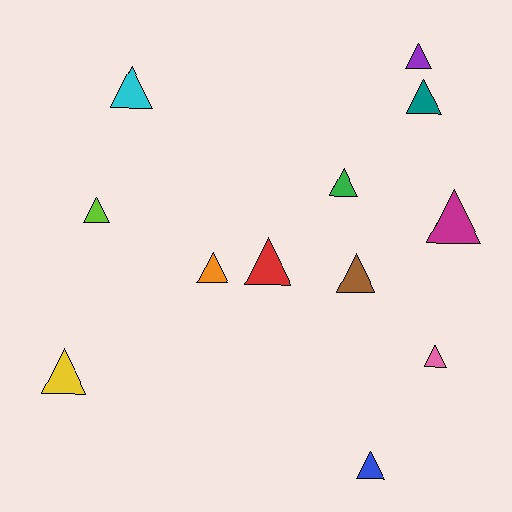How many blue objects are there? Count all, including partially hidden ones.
There is 1 blue object.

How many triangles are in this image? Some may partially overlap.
There are 12 triangles.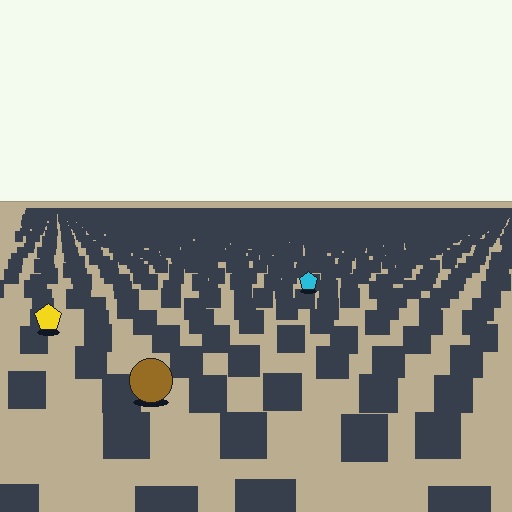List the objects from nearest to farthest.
From nearest to farthest: the brown circle, the yellow pentagon, the cyan pentagon.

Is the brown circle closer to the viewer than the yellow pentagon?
Yes. The brown circle is closer — you can tell from the texture gradient: the ground texture is coarser near it.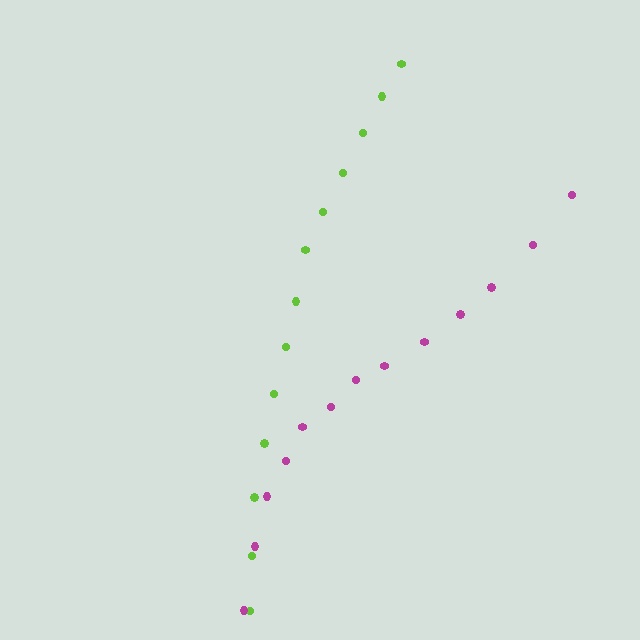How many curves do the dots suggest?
There are 2 distinct paths.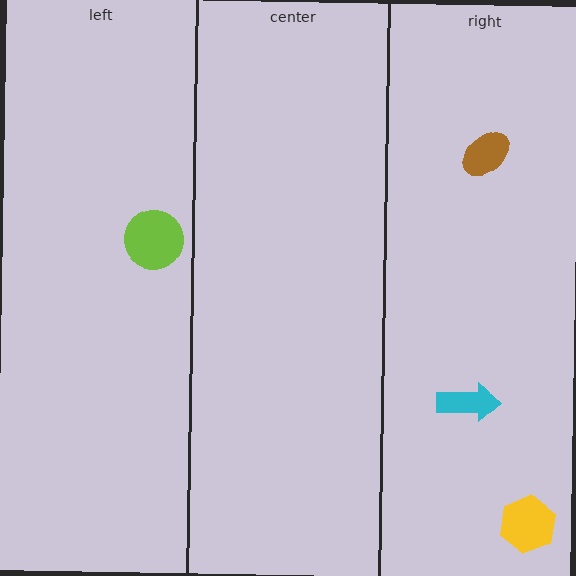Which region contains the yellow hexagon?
The right region.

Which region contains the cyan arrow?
The right region.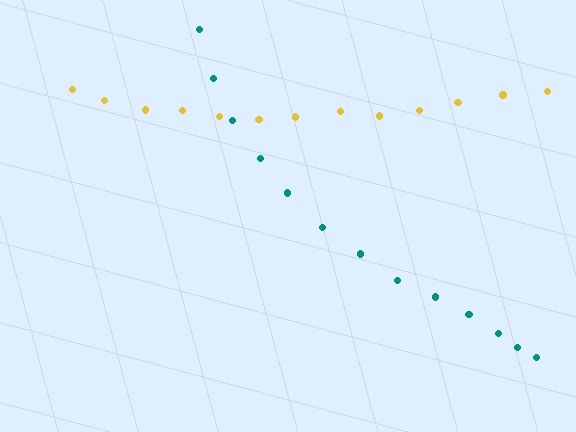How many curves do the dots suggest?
There are 2 distinct paths.